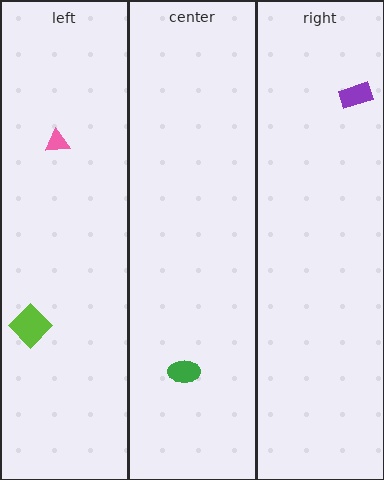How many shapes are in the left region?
2.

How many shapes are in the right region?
1.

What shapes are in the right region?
The purple rectangle.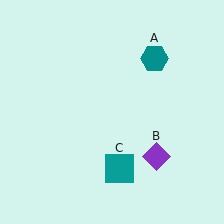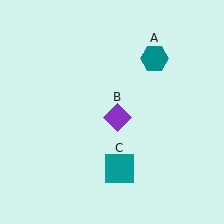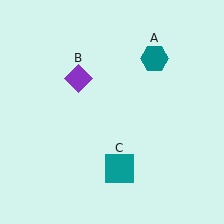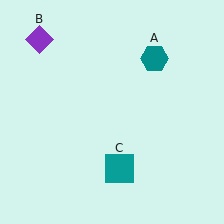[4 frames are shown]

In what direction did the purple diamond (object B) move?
The purple diamond (object B) moved up and to the left.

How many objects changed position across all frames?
1 object changed position: purple diamond (object B).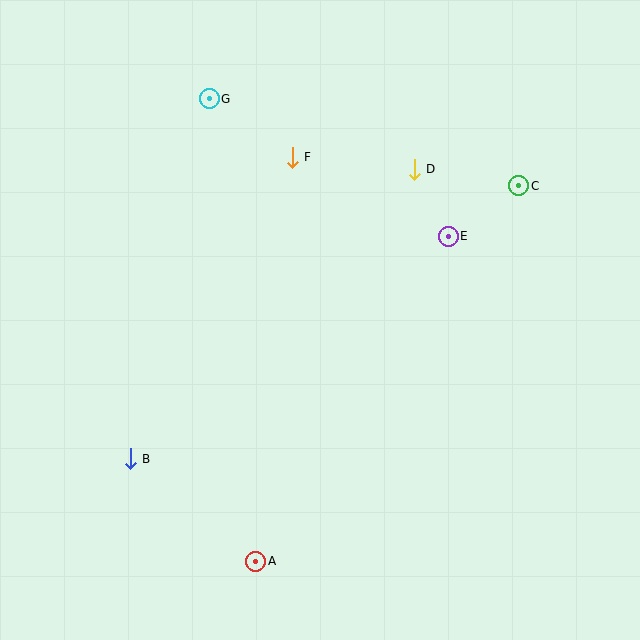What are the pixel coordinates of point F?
Point F is at (292, 157).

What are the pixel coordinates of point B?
Point B is at (130, 459).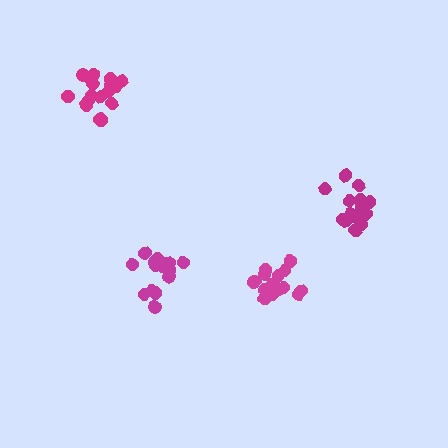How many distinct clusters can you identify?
There are 4 distinct clusters.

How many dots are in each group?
Group 1: 18 dots, Group 2: 15 dots, Group 3: 20 dots, Group 4: 16 dots (69 total).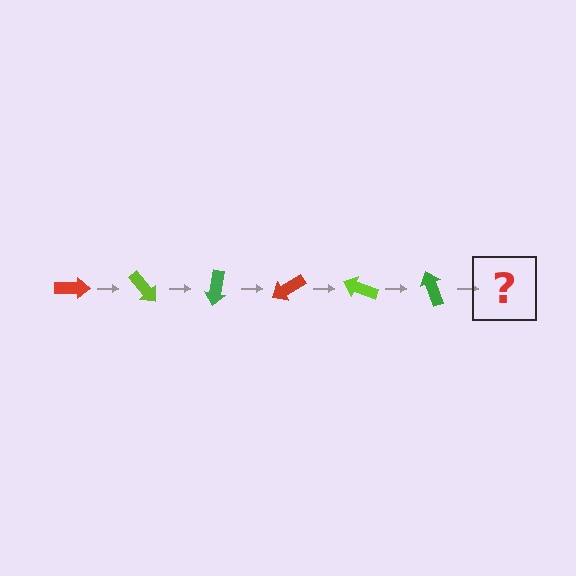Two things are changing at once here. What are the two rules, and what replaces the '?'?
The two rules are that it rotates 50 degrees each step and the color cycles through red, lime, and green. The '?' should be a red arrow, rotated 300 degrees from the start.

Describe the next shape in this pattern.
It should be a red arrow, rotated 300 degrees from the start.